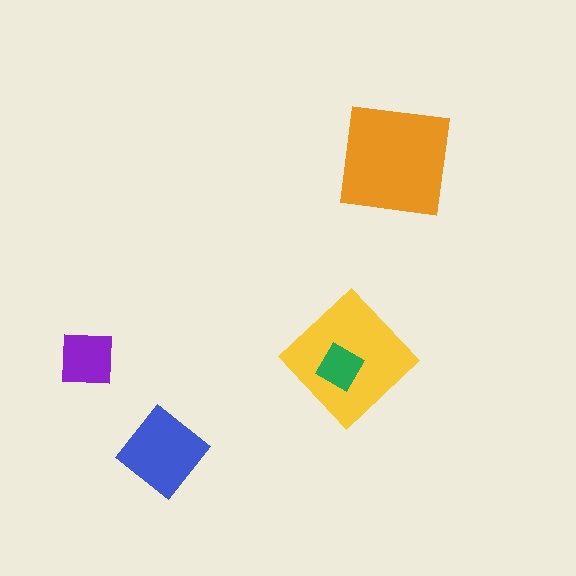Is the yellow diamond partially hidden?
Yes, it is partially covered by another shape.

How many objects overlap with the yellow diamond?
1 object overlaps with the yellow diamond.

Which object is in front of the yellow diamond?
The green diamond is in front of the yellow diamond.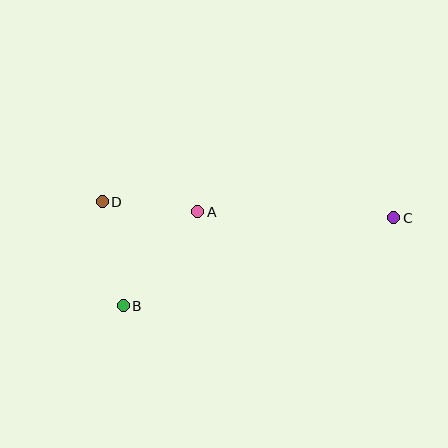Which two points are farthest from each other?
Points C and D are farthest from each other.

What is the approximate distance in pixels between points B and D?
The distance between B and D is approximately 106 pixels.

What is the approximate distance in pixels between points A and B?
The distance between A and B is approximately 120 pixels.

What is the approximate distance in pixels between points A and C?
The distance between A and C is approximately 196 pixels.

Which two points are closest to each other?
Points A and D are closest to each other.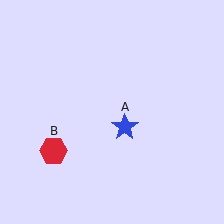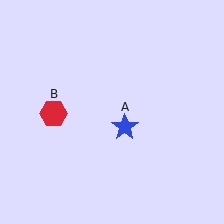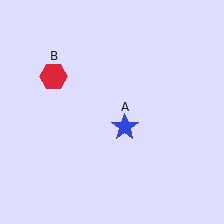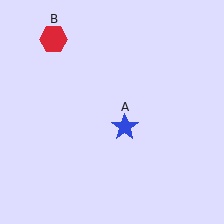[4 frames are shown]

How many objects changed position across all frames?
1 object changed position: red hexagon (object B).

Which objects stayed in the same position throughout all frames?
Blue star (object A) remained stationary.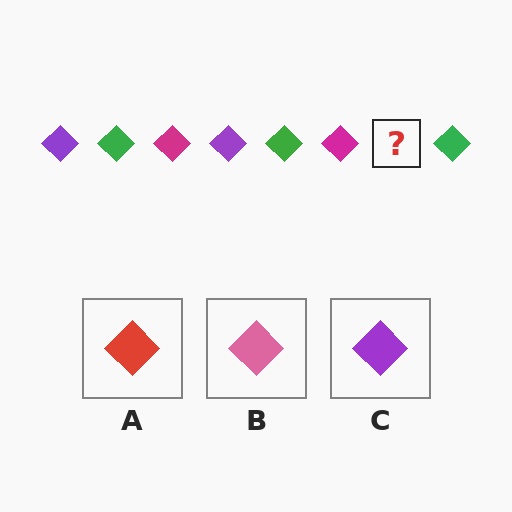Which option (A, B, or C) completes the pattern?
C.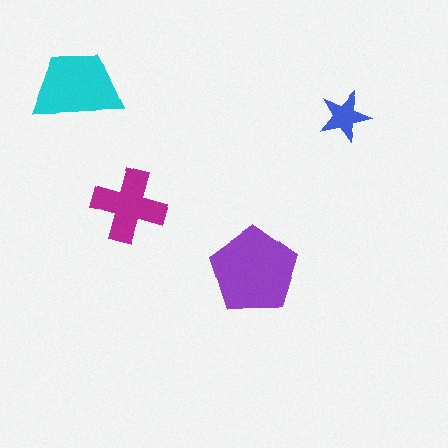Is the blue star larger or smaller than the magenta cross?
Smaller.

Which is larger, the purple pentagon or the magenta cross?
The purple pentagon.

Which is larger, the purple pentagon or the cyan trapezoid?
The purple pentagon.